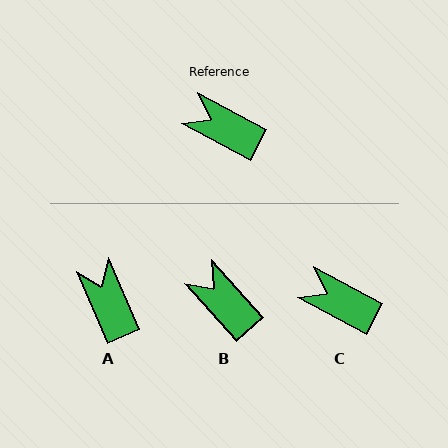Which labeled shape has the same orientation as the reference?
C.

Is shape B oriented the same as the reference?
No, it is off by about 20 degrees.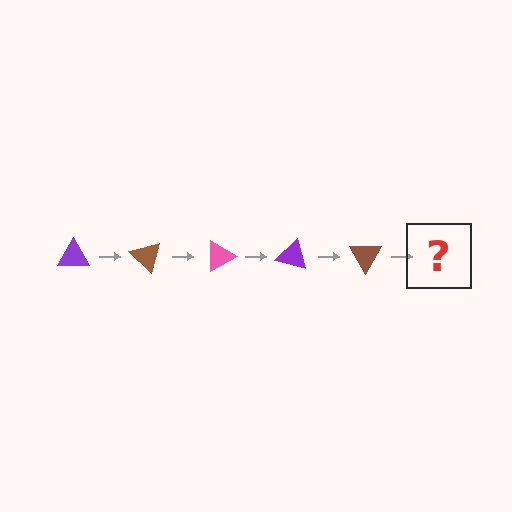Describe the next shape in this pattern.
It should be a pink triangle, rotated 225 degrees from the start.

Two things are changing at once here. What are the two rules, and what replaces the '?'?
The two rules are that it rotates 45 degrees each step and the color cycles through purple, brown, and pink. The '?' should be a pink triangle, rotated 225 degrees from the start.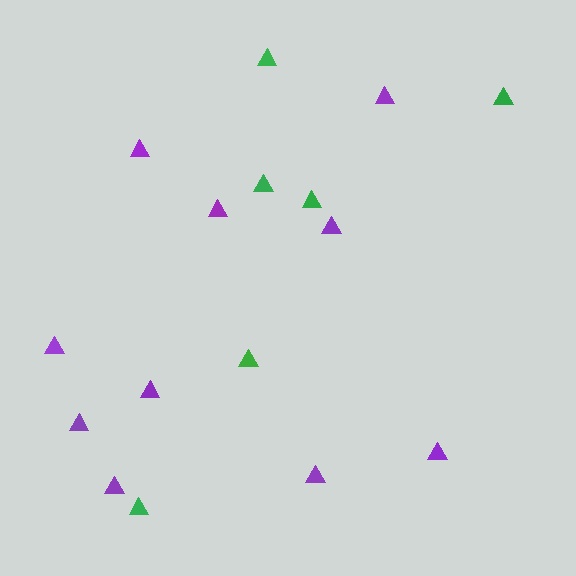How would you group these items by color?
There are 2 groups: one group of purple triangles (10) and one group of green triangles (6).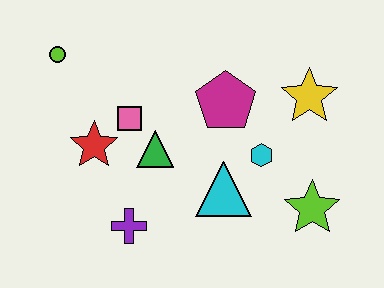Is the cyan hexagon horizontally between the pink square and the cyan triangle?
No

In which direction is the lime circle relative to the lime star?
The lime circle is to the left of the lime star.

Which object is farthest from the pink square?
The lime star is farthest from the pink square.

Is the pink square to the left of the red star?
No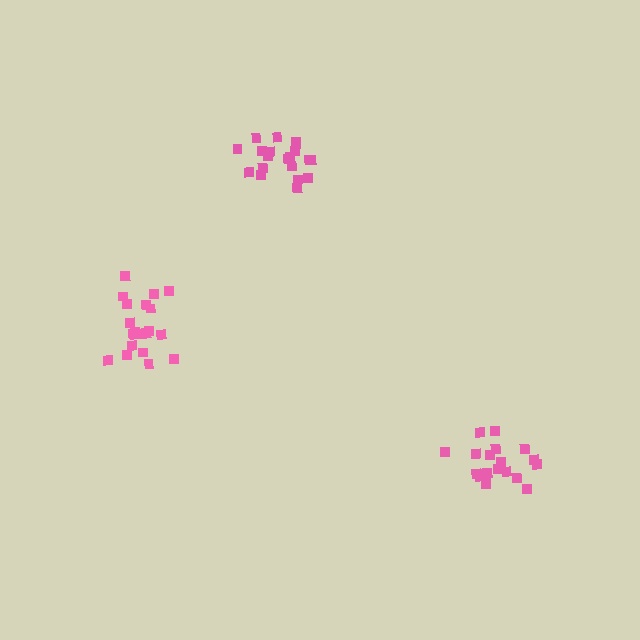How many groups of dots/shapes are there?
There are 3 groups.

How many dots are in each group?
Group 1: 20 dots, Group 2: 21 dots, Group 3: 19 dots (60 total).